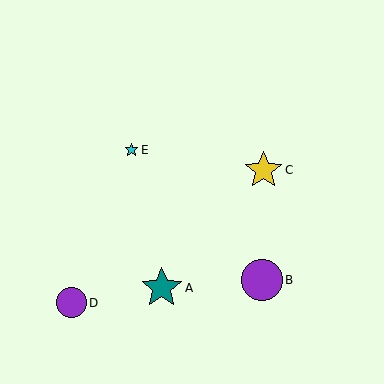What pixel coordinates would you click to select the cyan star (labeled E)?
Click at (131, 150) to select the cyan star E.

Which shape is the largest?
The teal star (labeled A) is the largest.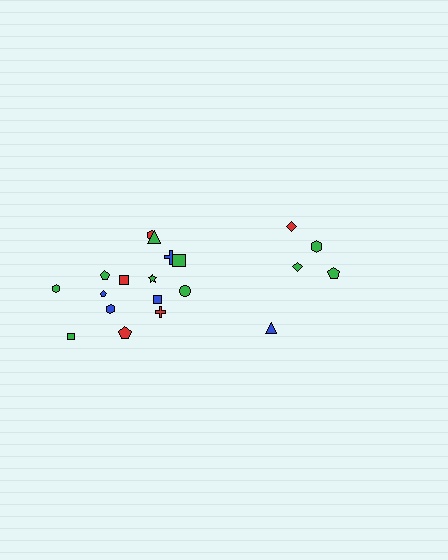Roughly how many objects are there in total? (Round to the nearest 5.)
Roughly 20 objects in total.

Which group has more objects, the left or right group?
The left group.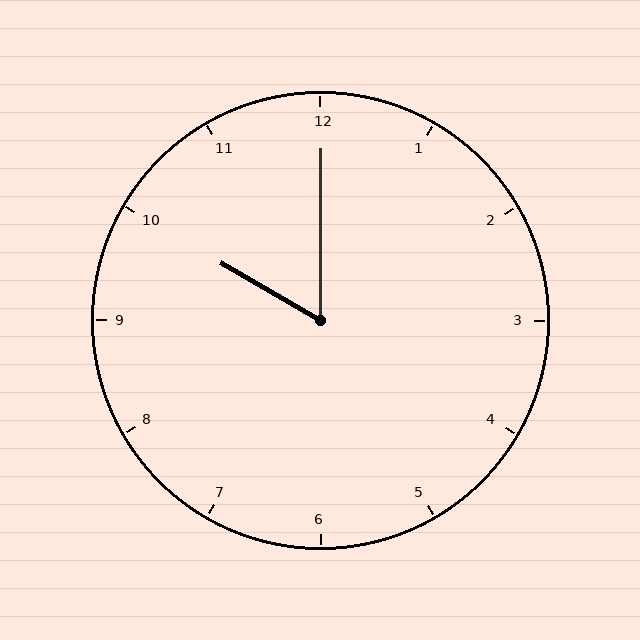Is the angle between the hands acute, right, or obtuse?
It is acute.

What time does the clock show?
10:00.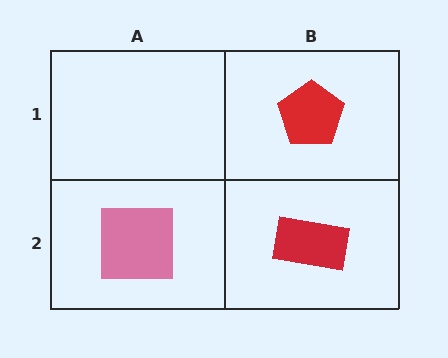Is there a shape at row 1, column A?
No, that cell is empty.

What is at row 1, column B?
A red pentagon.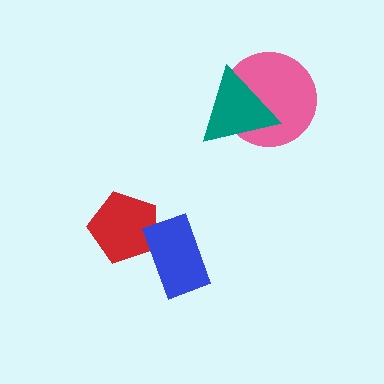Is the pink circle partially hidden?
Yes, it is partially covered by another shape.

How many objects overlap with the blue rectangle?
1 object overlaps with the blue rectangle.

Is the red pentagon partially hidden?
Yes, it is partially covered by another shape.